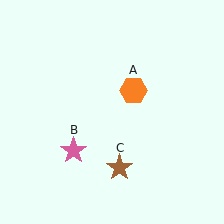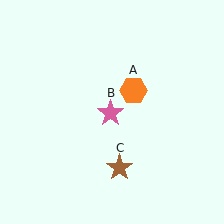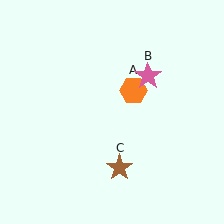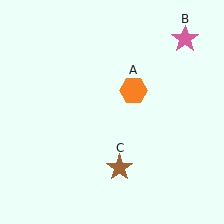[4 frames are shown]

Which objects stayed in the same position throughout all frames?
Orange hexagon (object A) and brown star (object C) remained stationary.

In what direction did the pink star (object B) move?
The pink star (object B) moved up and to the right.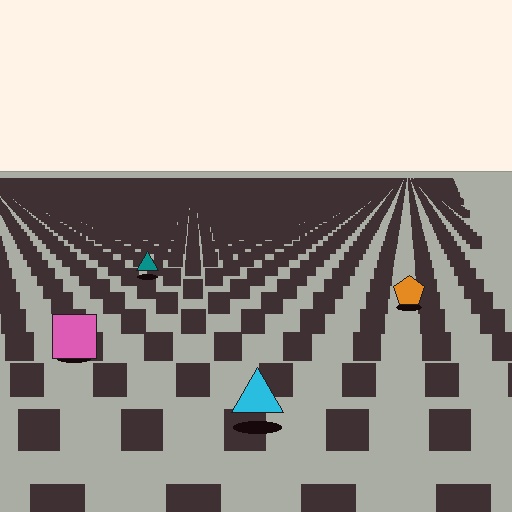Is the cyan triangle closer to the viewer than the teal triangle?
Yes. The cyan triangle is closer — you can tell from the texture gradient: the ground texture is coarser near it.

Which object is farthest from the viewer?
The teal triangle is farthest from the viewer. It appears smaller and the ground texture around it is denser.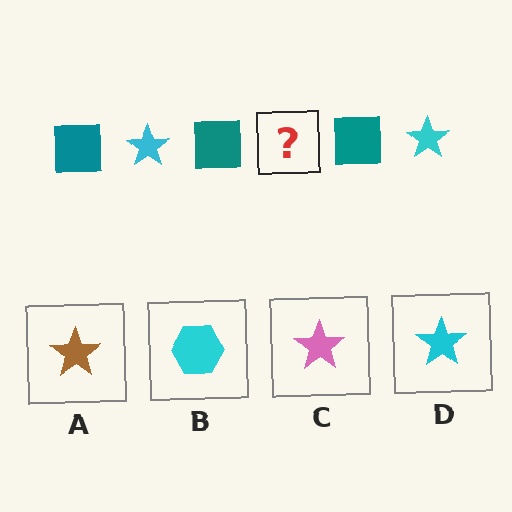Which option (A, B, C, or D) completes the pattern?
D.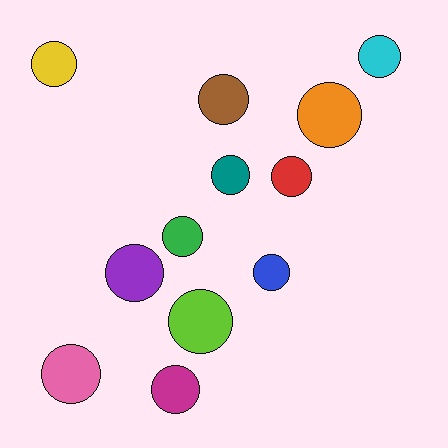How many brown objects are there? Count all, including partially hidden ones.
There is 1 brown object.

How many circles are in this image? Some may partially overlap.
There are 12 circles.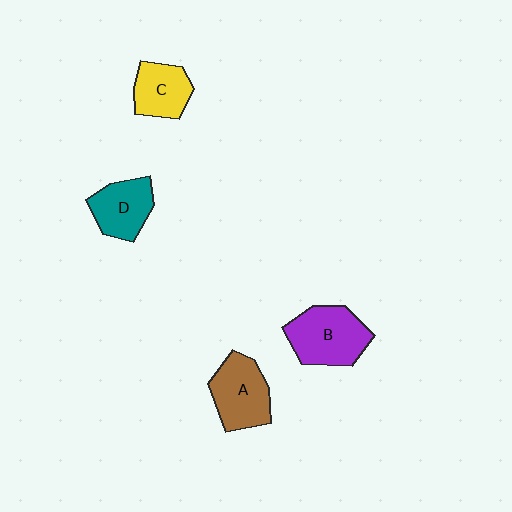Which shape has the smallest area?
Shape C (yellow).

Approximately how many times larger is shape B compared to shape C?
Approximately 1.5 times.